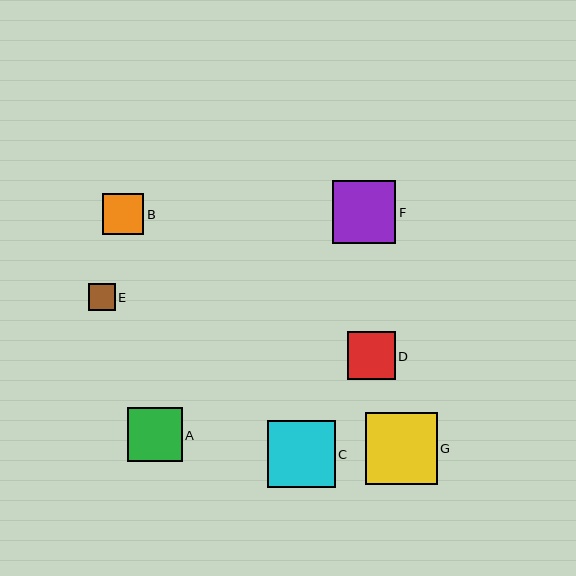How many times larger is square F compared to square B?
Square F is approximately 1.5 times the size of square B.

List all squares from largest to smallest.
From largest to smallest: G, C, F, A, D, B, E.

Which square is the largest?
Square G is the largest with a size of approximately 72 pixels.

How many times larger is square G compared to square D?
Square G is approximately 1.5 times the size of square D.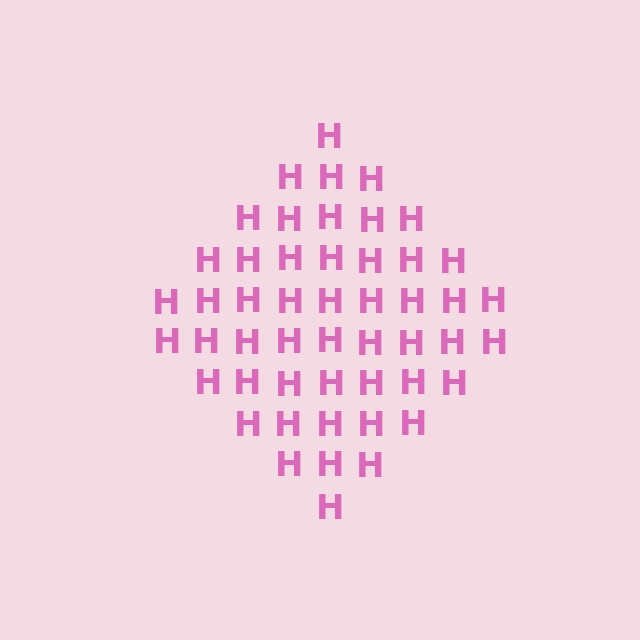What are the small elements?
The small elements are letter H's.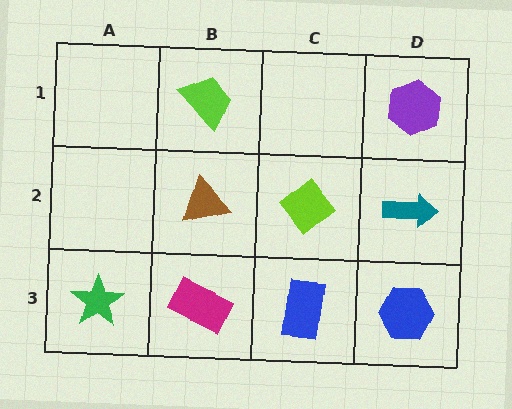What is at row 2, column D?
A teal arrow.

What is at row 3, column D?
A blue hexagon.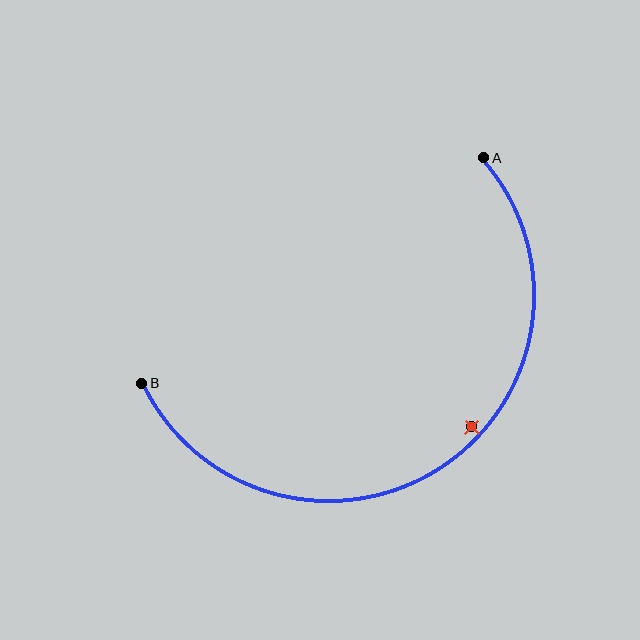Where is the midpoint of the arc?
The arc midpoint is the point on the curve farthest from the straight line joining A and B. It sits below that line.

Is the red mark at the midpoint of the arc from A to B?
No — the red mark does not lie on the arc at all. It sits slightly inside the curve.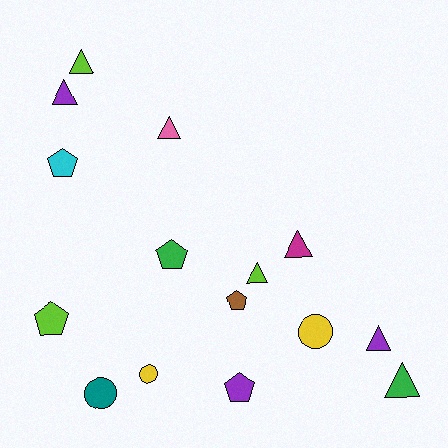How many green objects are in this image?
There are 2 green objects.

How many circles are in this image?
There are 3 circles.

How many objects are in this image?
There are 15 objects.